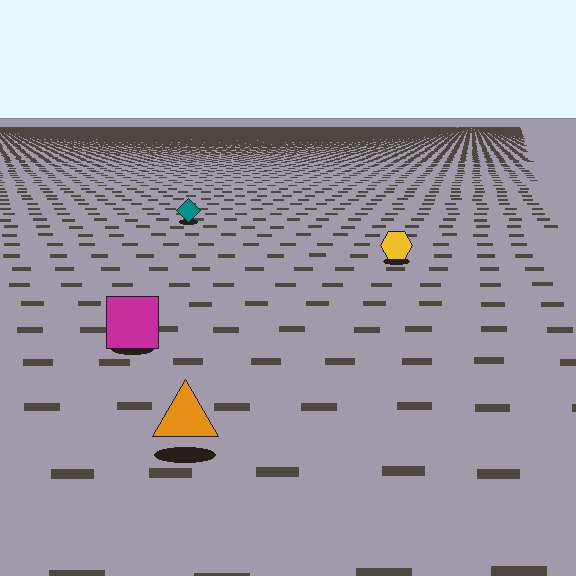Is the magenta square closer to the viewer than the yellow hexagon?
Yes. The magenta square is closer — you can tell from the texture gradient: the ground texture is coarser near it.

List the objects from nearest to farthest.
From nearest to farthest: the orange triangle, the magenta square, the yellow hexagon, the teal diamond.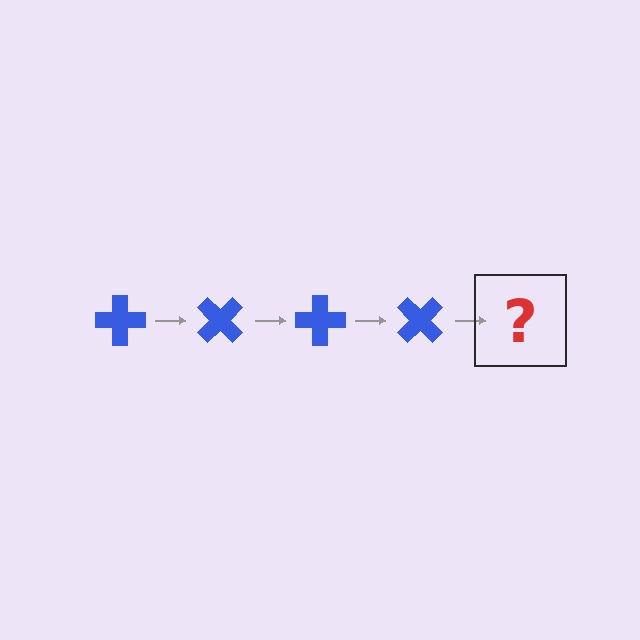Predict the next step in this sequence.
The next step is a blue cross rotated 180 degrees.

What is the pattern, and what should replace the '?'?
The pattern is that the cross rotates 45 degrees each step. The '?' should be a blue cross rotated 180 degrees.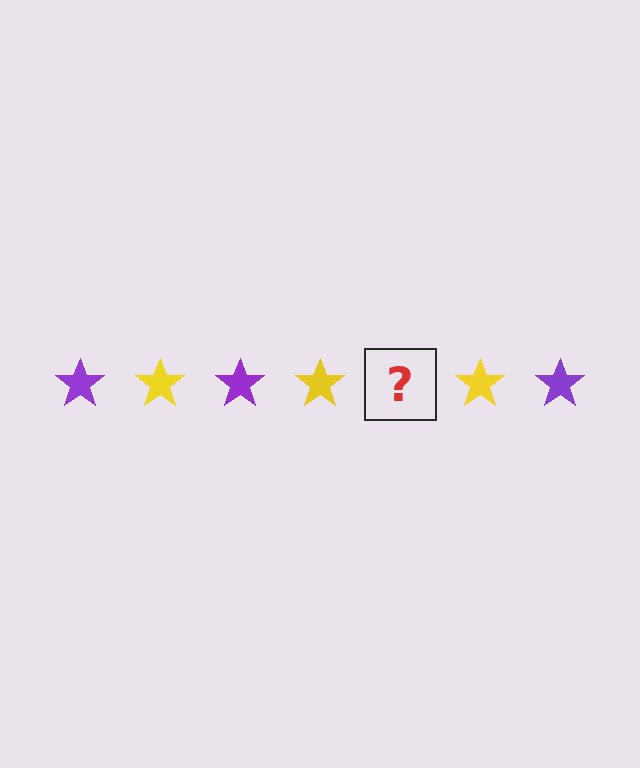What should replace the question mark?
The question mark should be replaced with a purple star.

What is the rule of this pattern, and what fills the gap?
The rule is that the pattern cycles through purple, yellow stars. The gap should be filled with a purple star.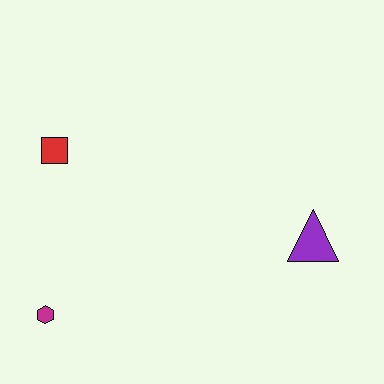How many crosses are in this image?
There are no crosses.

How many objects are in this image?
There are 3 objects.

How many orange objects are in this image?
There are no orange objects.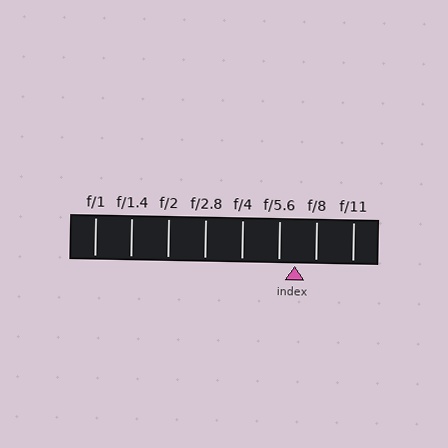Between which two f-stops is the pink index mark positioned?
The index mark is between f/5.6 and f/8.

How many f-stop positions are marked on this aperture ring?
There are 8 f-stop positions marked.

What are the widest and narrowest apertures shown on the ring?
The widest aperture shown is f/1 and the narrowest is f/11.